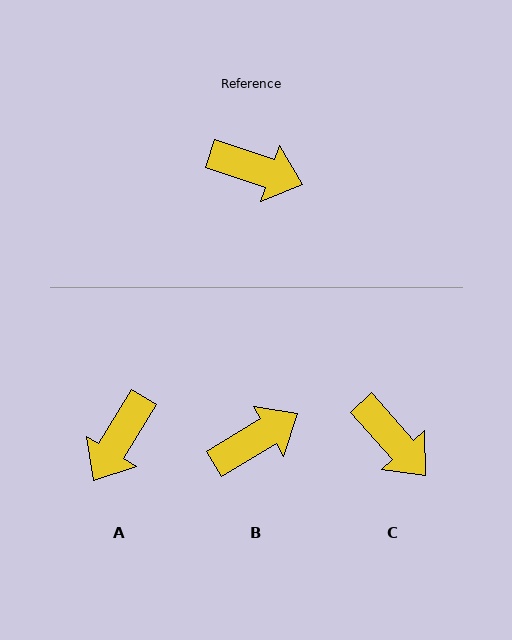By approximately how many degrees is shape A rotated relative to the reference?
Approximately 102 degrees clockwise.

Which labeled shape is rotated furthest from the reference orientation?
A, about 102 degrees away.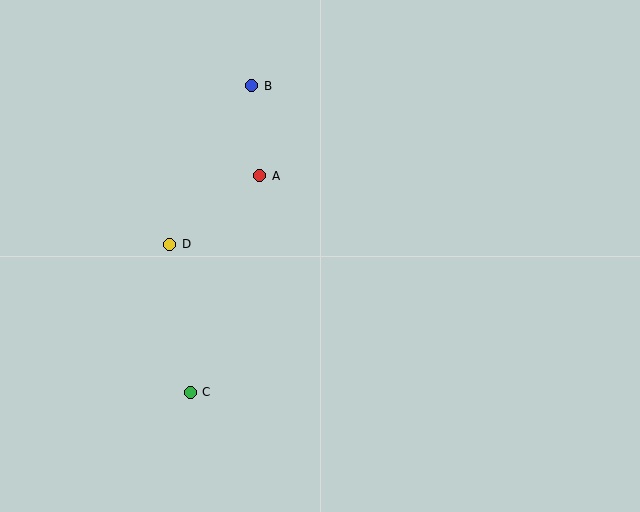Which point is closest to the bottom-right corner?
Point C is closest to the bottom-right corner.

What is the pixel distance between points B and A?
The distance between B and A is 90 pixels.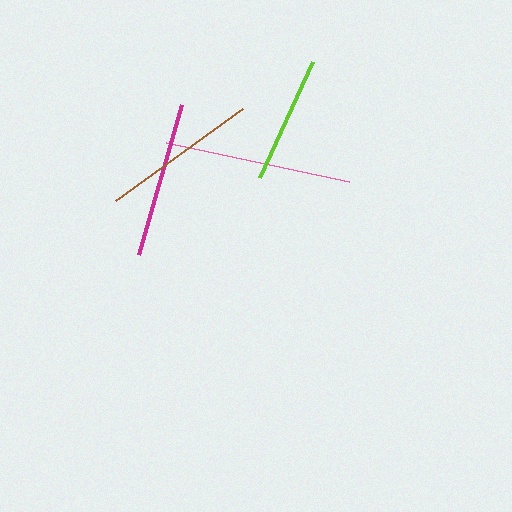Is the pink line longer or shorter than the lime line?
The pink line is longer than the lime line.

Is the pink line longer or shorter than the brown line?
The pink line is longer than the brown line.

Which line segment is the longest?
The pink line is the longest at approximately 188 pixels.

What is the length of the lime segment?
The lime segment is approximately 127 pixels long.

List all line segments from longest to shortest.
From longest to shortest: pink, brown, magenta, lime.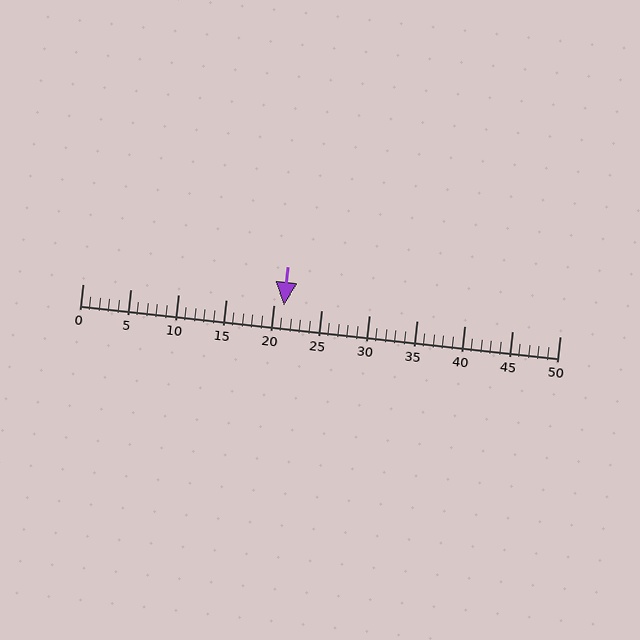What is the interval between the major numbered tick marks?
The major tick marks are spaced 5 units apart.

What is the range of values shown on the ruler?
The ruler shows values from 0 to 50.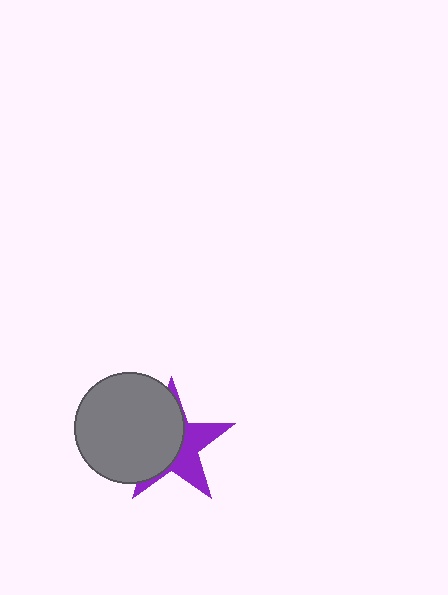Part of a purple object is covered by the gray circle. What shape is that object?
It is a star.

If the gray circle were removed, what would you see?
You would see the complete purple star.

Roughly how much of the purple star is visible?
A small part of it is visible (roughly 44%).